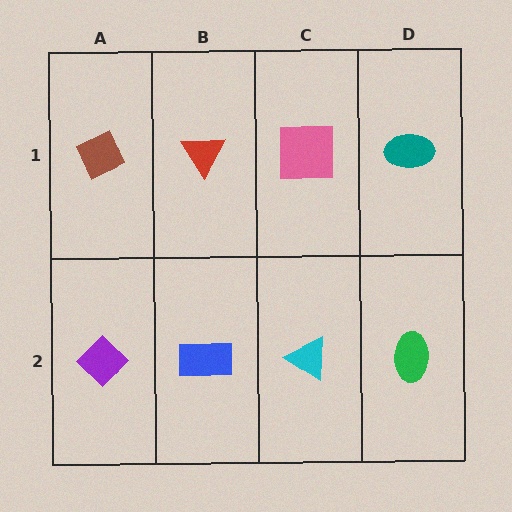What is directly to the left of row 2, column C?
A blue rectangle.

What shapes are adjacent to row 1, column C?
A cyan triangle (row 2, column C), a red triangle (row 1, column B), a teal ellipse (row 1, column D).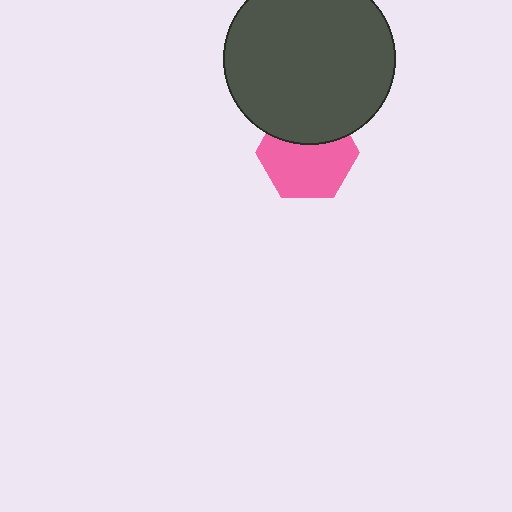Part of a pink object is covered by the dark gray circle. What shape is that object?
It is a hexagon.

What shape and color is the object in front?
The object in front is a dark gray circle.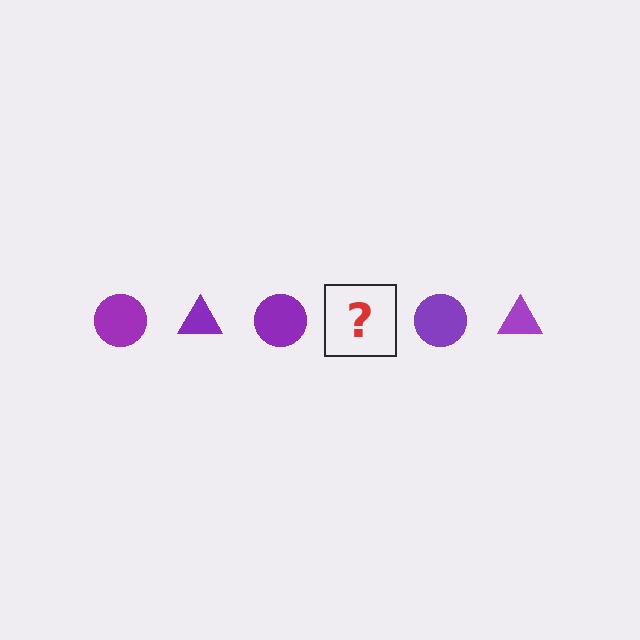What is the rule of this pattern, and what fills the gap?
The rule is that the pattern cycles through circle, triangle shapes in purple. The gap should be filled with a purple triangle.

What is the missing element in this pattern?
The missing element is a purple triangle.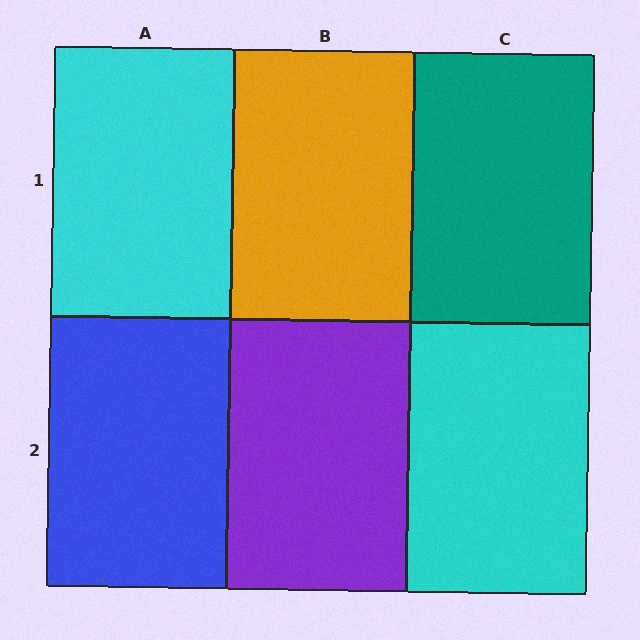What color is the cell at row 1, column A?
Cyan.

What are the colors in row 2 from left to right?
Blue, purple, cyan.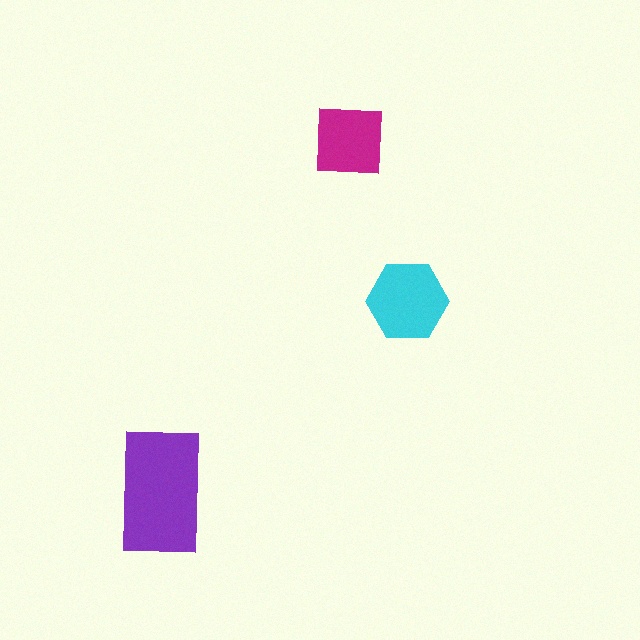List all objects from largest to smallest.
The purple rectangle, the cyan hexagon, the magenta square.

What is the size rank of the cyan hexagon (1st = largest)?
2nd.